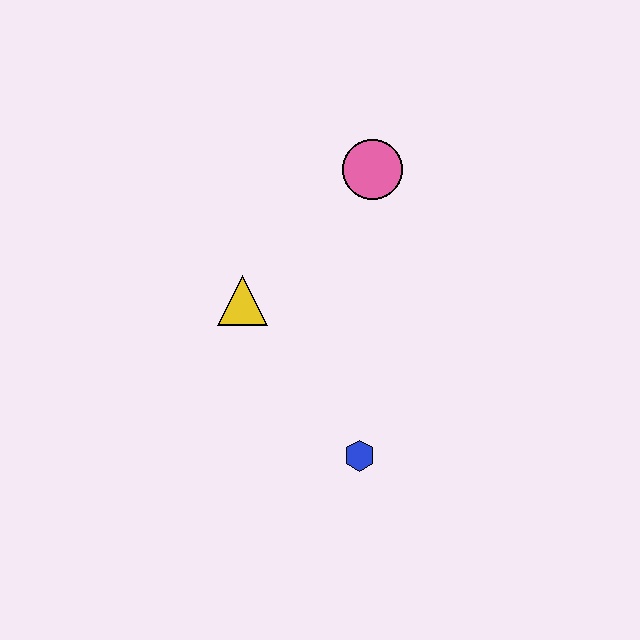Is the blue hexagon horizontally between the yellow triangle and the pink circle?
Yes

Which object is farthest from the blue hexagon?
The pink circle is farthest from the blue hexagon.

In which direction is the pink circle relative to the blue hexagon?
The pink circle is above the blue hexagon.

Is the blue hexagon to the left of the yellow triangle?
No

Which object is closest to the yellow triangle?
The pink circle is closest to the yellow triangle.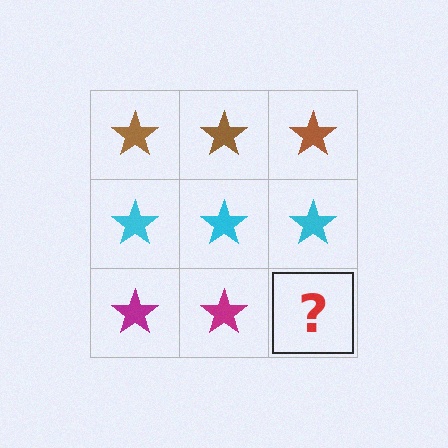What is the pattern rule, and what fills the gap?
The rule is that each row has a consistent color. The gap should be filled with a magenta star.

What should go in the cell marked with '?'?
The missing cell should contain a magenta star.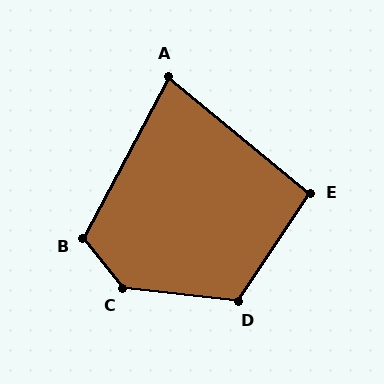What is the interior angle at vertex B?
Approximately 114 degrees (obtuse).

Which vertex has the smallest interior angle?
A, at approximately 78 degrees.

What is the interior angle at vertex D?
Approximately 117 degrees (obtuse).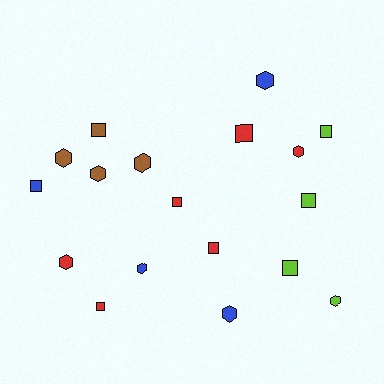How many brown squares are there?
There is 1 brown square.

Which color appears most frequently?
Red, with 6 objects.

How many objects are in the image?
There are 18 objects.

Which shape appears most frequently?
Square, with 9 objects.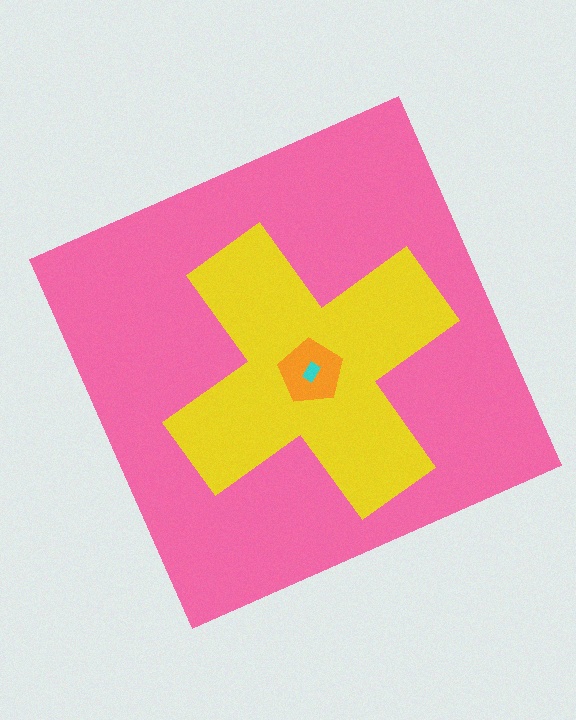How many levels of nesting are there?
4.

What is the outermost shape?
The pink square.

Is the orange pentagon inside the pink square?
Yes.